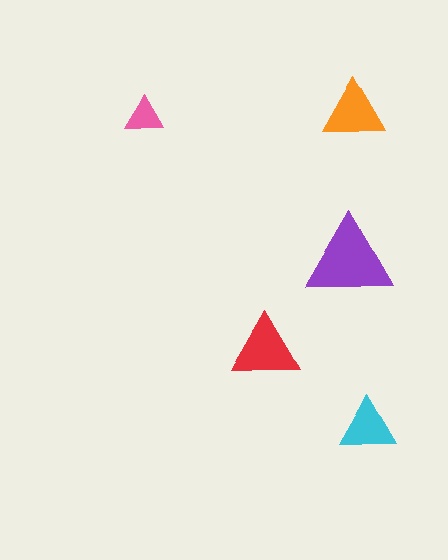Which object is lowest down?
The cyan triangle is bottommost.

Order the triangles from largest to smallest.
the purple one, the red one, the orange one, the cyan one, the pink one.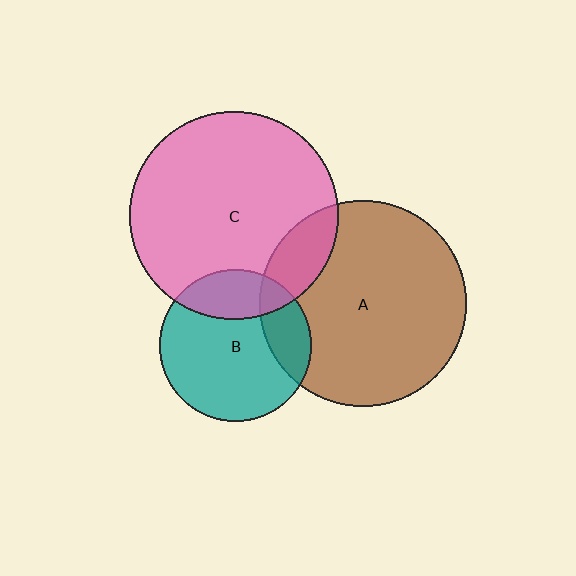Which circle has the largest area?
Circle C (pink).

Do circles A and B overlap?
Yes.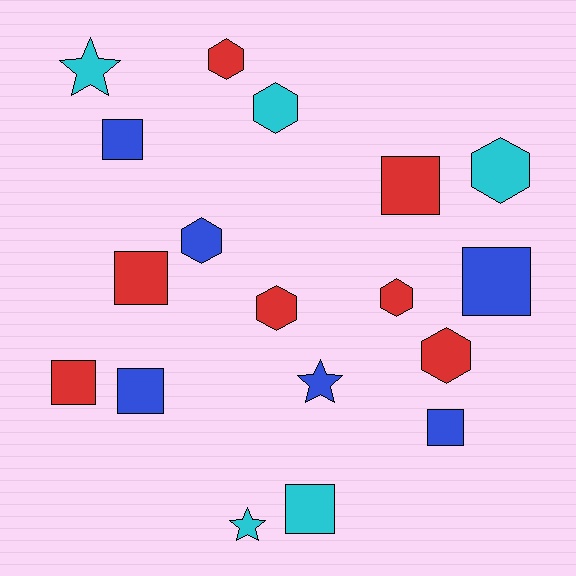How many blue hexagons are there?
There is 1 blue hexagon.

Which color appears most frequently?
Red, with 7 objects.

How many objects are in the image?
There are 18 objects.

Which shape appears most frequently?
Square, with 8 objects.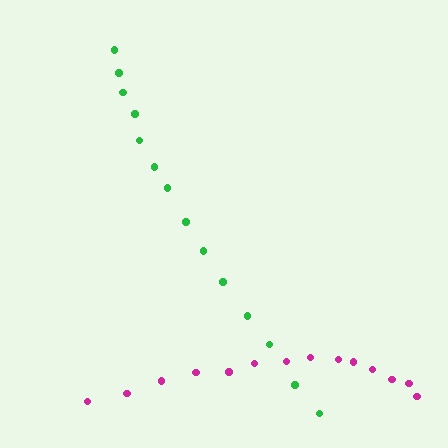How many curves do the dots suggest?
There are 2 distinct paths.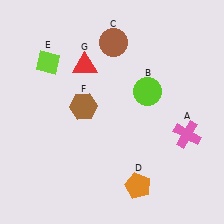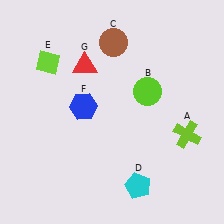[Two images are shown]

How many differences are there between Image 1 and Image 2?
There are 3 differences between the two images.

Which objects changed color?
A changed from pink to lime. D changed from orange to cyan. F changed from brown to blue.